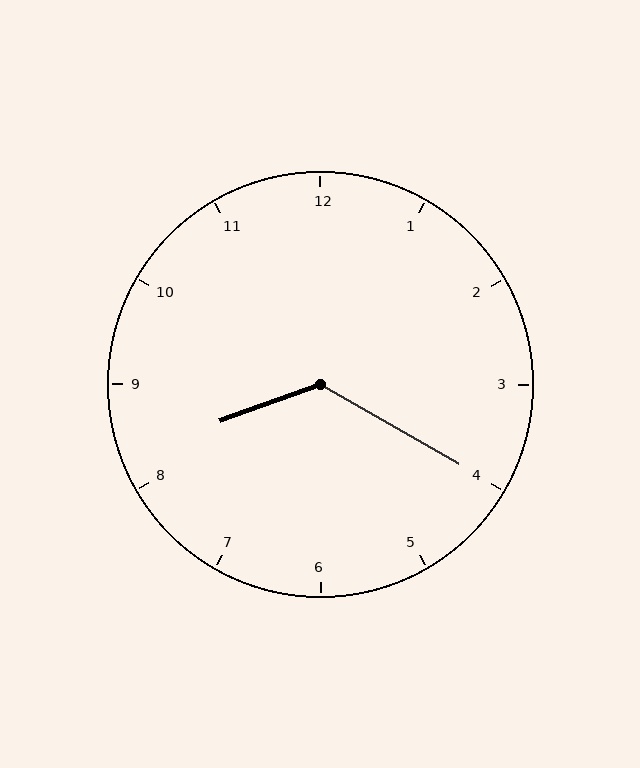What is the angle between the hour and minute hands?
Approximately 130 degrees.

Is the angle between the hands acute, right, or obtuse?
It is obtuse.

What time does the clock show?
8:20.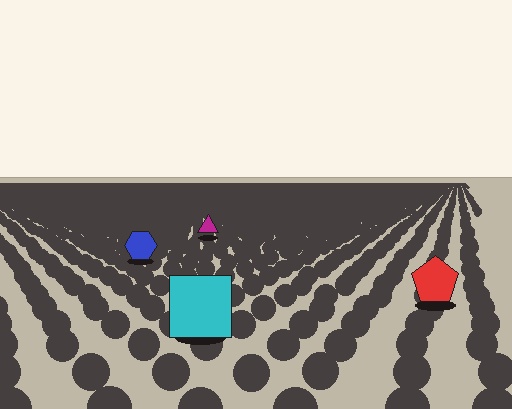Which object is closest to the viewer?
The cyan square is closest. The texture marks near it are larger and more spread out.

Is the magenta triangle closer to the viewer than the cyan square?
No. The cyan square is closer — you can tell from the texture gradient: the ground texture is coarser near it.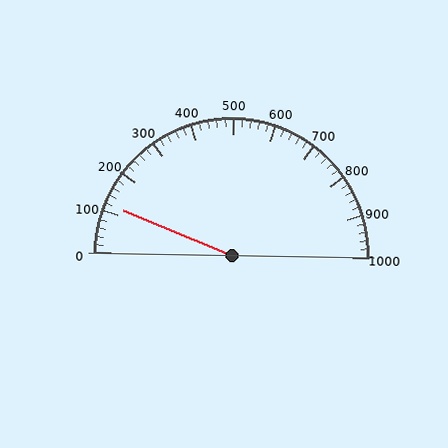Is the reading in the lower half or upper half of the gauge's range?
The reading is in the lower half of the range (0 to 1000).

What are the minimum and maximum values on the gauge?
The gauge ranges from 0 to 1000.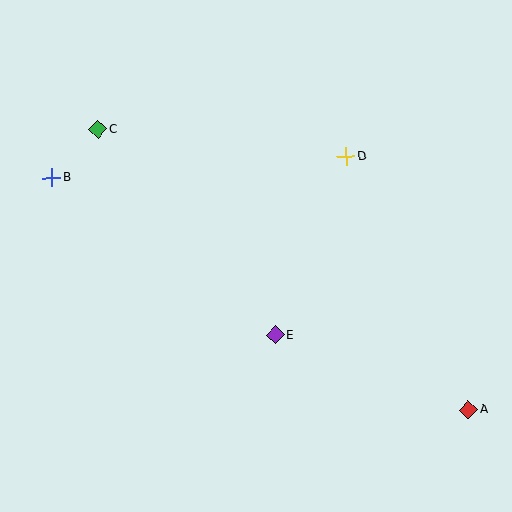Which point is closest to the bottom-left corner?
Point E is closest to the bottom-left corner.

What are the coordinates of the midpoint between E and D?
The midpoint between E and D is at (311, 246).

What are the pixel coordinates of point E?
Point E is at (275, 335).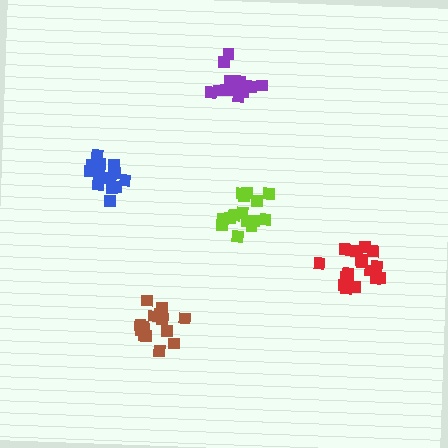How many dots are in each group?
Group 1: 16 dots, Group 2: 14 dots, Group 3: 15 dots, Group 4: 15 dots, Group 5: 19 dots (79 total).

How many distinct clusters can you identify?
There are 5 distinct clusters.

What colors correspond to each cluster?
The clusters are colored: blue, purple, lime, brown, red.